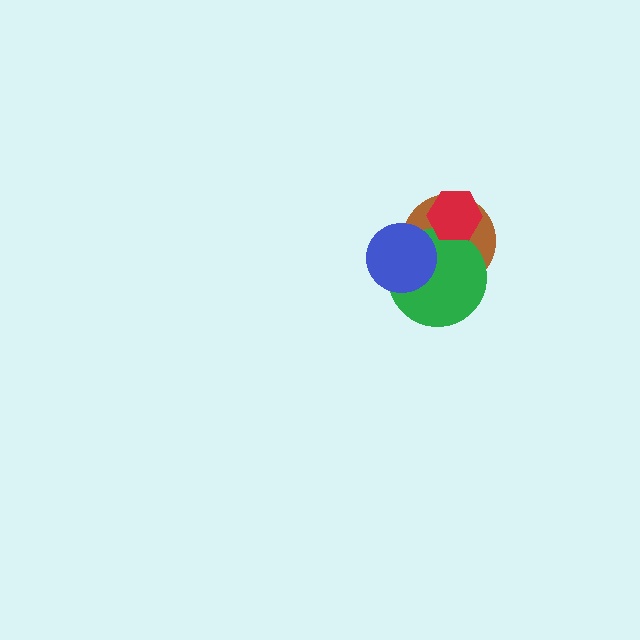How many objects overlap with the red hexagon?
2 objects overlap with the red hexagon.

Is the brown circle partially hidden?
Yes, it is partially covered by another shape.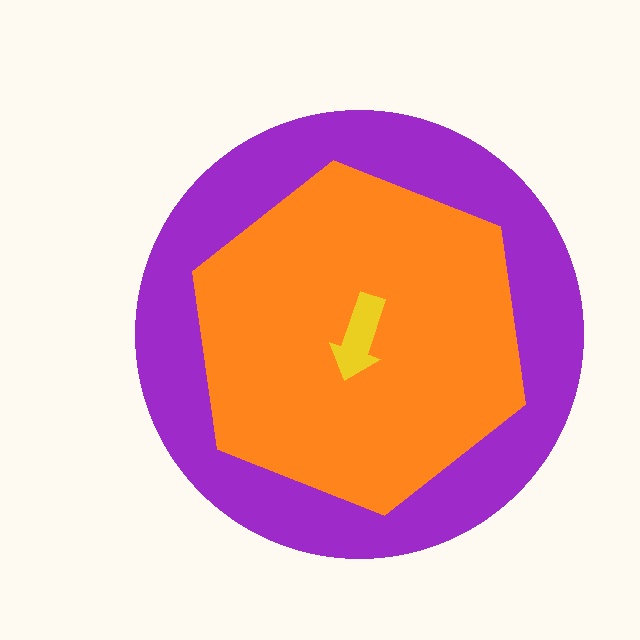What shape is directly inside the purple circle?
The orange hexagon.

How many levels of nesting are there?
3.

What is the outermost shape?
The purple circle.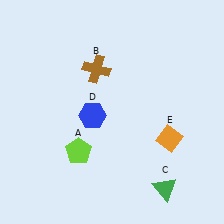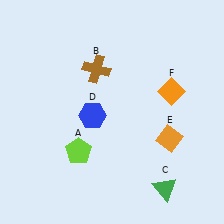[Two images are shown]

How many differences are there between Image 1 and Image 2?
There is 1 difference between the two images.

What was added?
An orange diamond (F) was added in Image 2.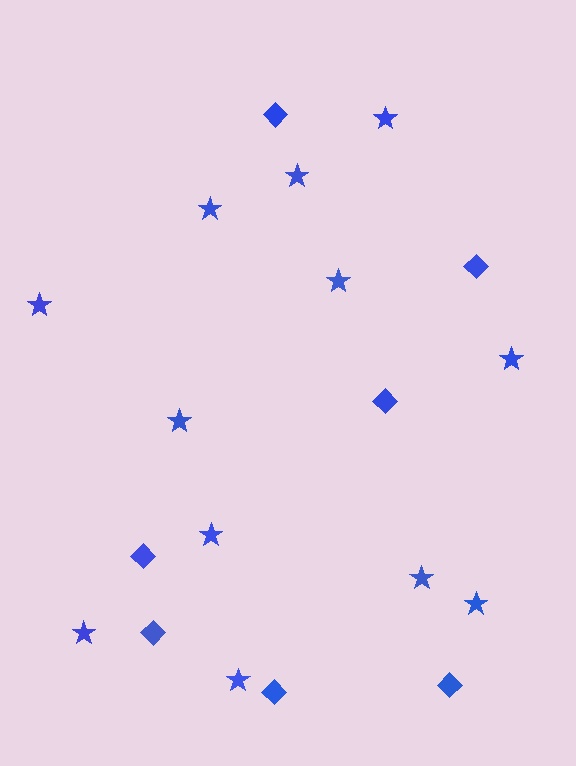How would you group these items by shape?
There are 2 groups: one group of stars (12) and one group of diamonds (7).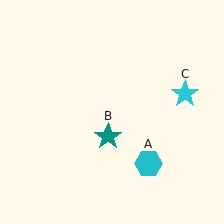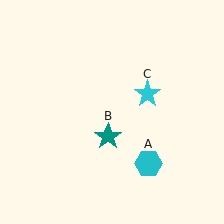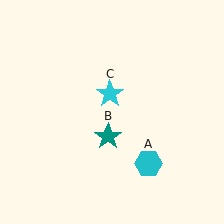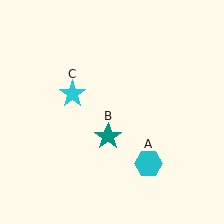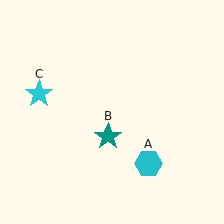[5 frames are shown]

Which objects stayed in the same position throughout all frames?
Cyan hexagon (object A) and teal star (object B) remained stationary.